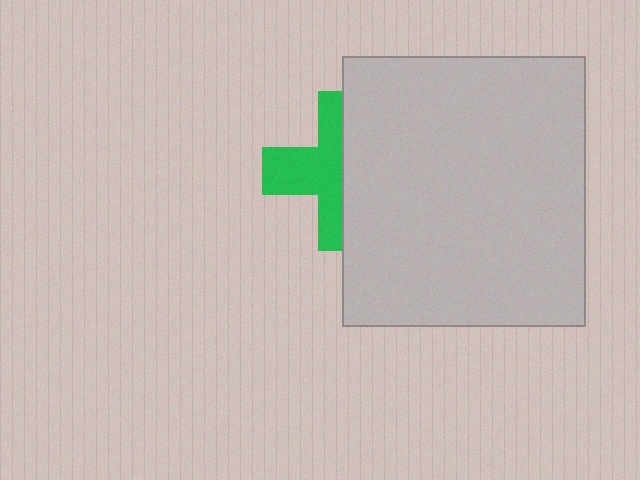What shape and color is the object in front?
The object in front is a light gray rectangle.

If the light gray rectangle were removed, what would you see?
You would see the complete green cross.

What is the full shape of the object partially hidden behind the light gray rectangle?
The partially hidden object is a green cross.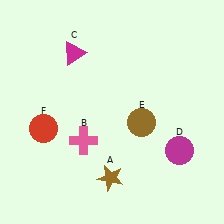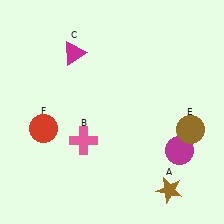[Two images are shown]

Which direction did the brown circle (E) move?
The brown circle (E) moved right.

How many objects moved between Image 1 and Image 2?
2 objects moved between the two images.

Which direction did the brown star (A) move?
The brown star (A) moved right.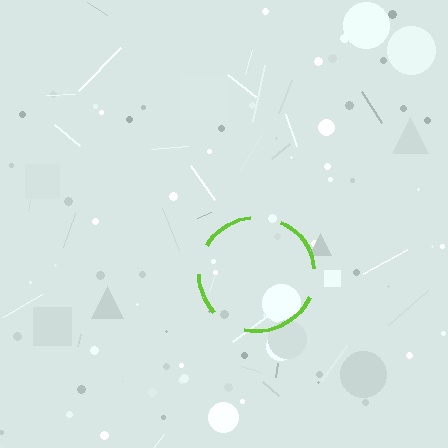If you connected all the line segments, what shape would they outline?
They would outline a circle.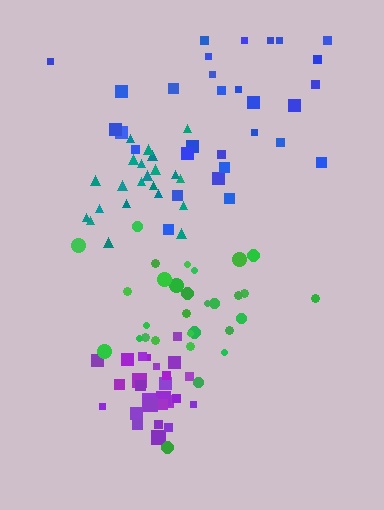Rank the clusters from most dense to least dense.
purple, teal, blue, green.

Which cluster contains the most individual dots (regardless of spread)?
Green (30).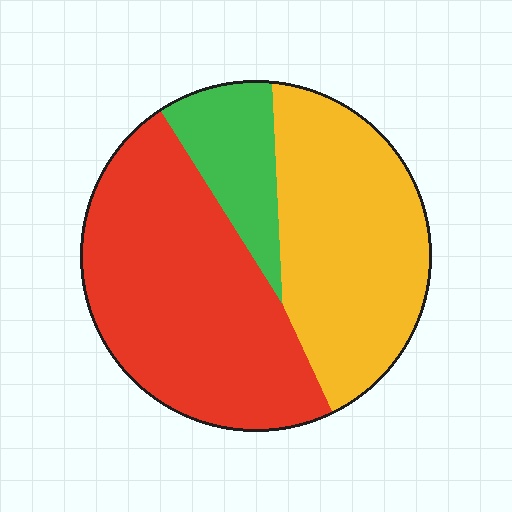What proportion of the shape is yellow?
Yellow covers 38% of the shape.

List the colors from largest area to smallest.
From largest to smallest: red, yellow, green.